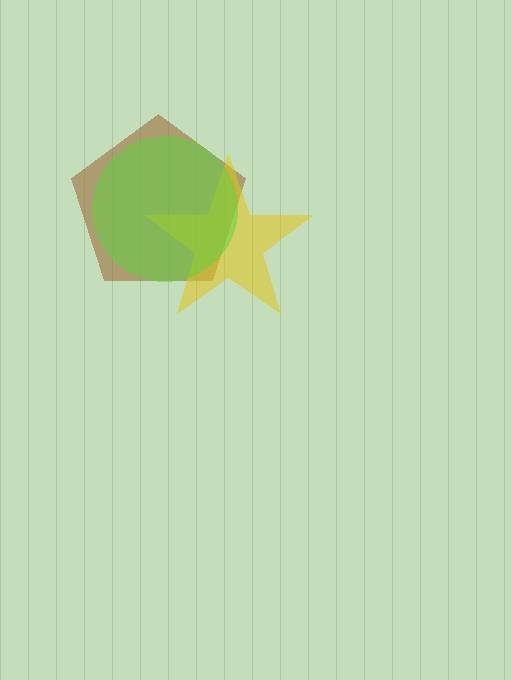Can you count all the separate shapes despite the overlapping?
Yes, there are 3 separate shapes.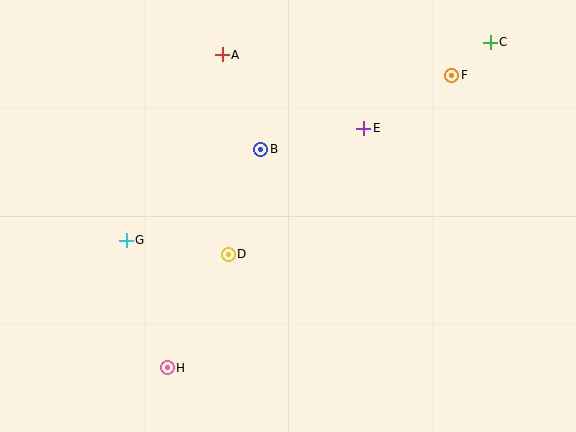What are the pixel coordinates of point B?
Point B is at (261, 149).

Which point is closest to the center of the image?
Point D at (228, 254) is closest to the center.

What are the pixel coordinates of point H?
Point H is at (167, 368).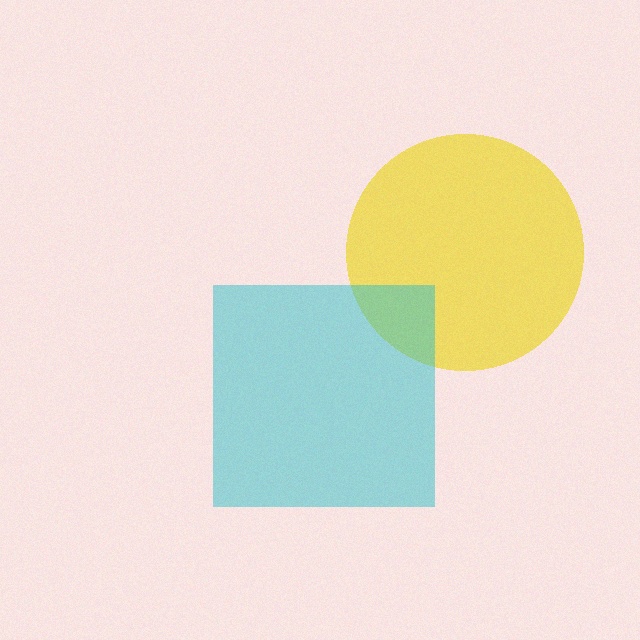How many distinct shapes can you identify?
There are 2 distinct shapes: a yellow circle, a cyan square.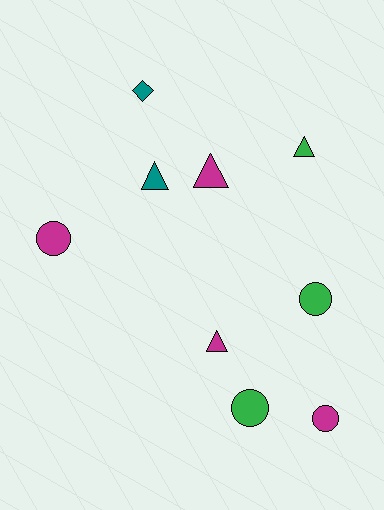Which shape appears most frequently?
Triangle, with 4 objects.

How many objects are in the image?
There are 9 objects.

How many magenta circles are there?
There are 2 magenta circles.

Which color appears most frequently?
Magenta, with 4 objects.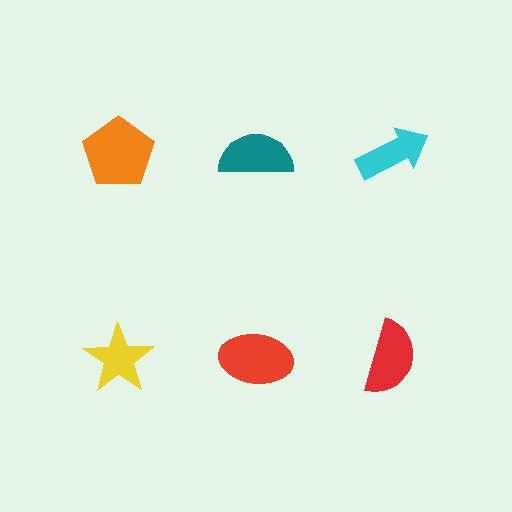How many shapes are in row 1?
3 shapes.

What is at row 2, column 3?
A red semicircle.